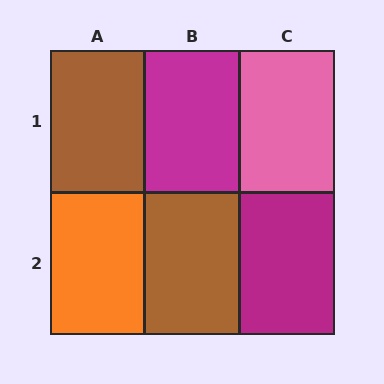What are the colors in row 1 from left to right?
Brown, magenta, pink.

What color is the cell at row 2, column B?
Brown.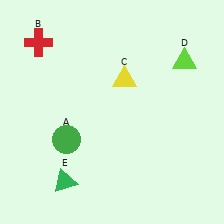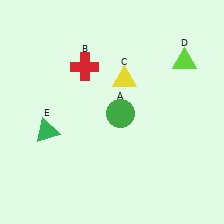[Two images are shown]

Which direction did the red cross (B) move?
The red cross (B) moved right.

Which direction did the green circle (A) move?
The green circle (A) moved right.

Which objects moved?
The objects that moved are: the green circle (A), the red cross (B), the green triangle (E).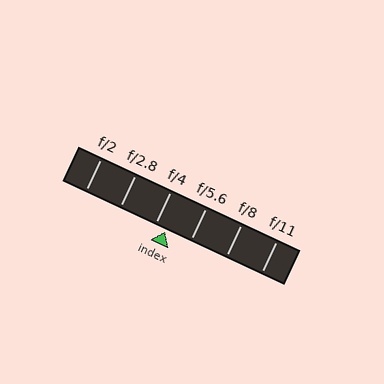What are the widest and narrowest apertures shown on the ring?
The widest aperture shown is f/2 and the narrowest is f/11.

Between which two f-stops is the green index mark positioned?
The index mark is between f/4 and f/5.6.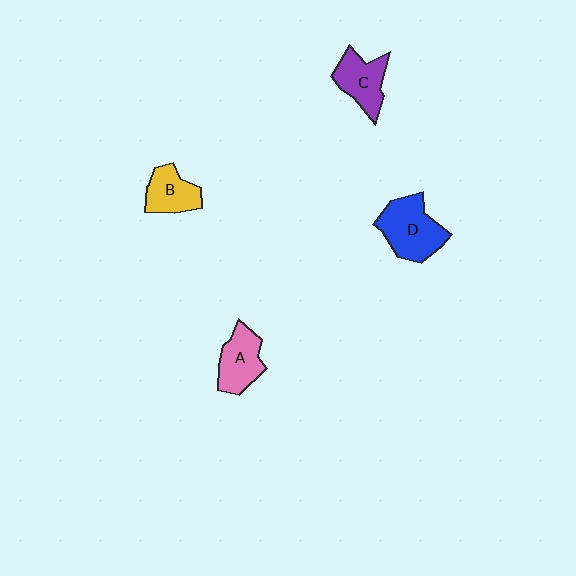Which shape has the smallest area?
Shape B (yellow).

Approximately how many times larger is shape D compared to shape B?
Approximately 1.5 times.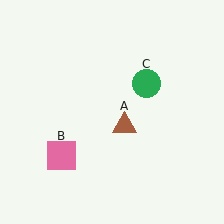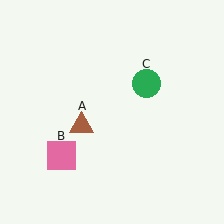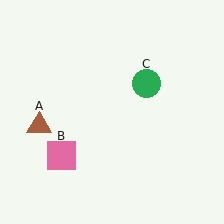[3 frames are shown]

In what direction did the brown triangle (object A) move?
The brown triangle (object A) moved left.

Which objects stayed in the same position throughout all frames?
Pink square (object B) and green circle (object C) remained stationary.